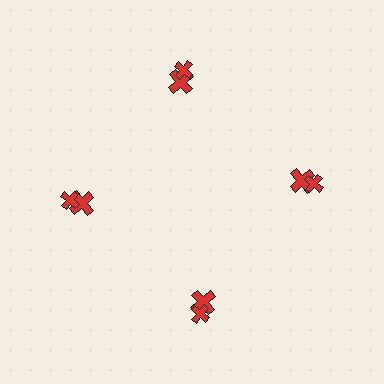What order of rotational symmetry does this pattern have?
This pattern has 4-fold rotational symmetry.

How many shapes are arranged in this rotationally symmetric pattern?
There are 8 shapes, arranged in 4 groups of 2.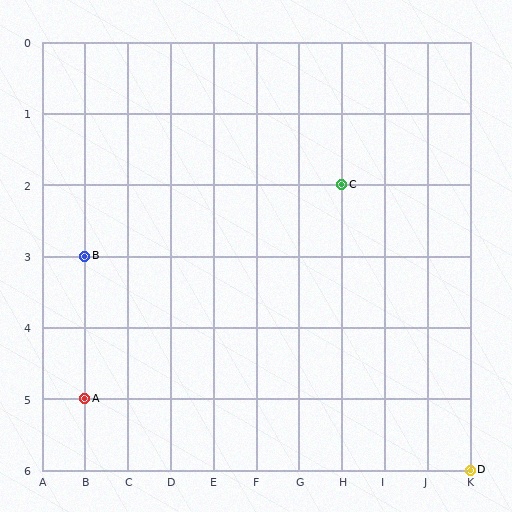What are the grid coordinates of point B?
Point B is at grid coordinates (B, 3).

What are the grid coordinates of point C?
Point C is at grid coordinates (H, 2).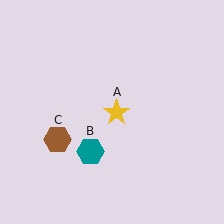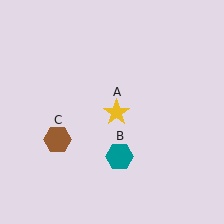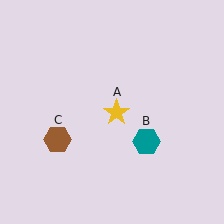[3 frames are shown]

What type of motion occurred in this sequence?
The teal hexagon (object B) rotated counterclockwise around the center of the scene.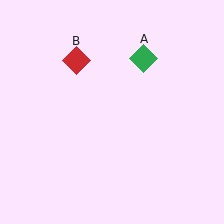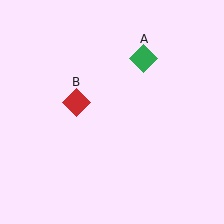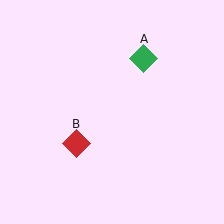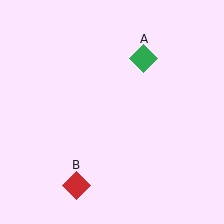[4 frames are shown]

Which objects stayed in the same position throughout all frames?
Green diamond (object A) remained stationary.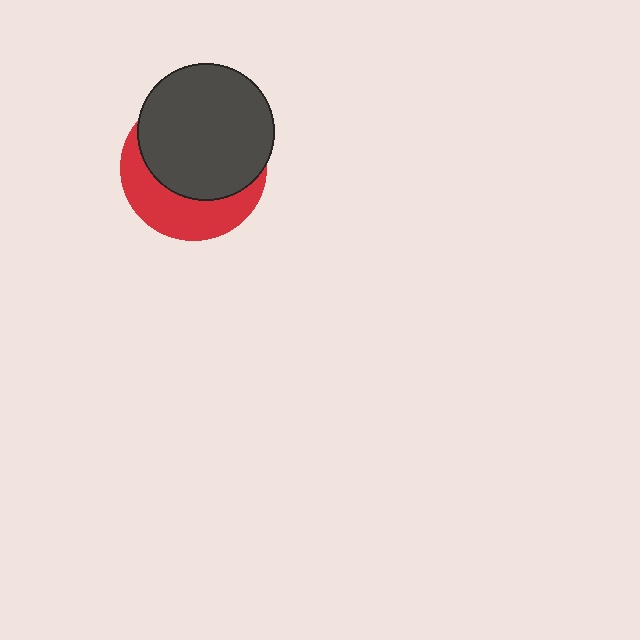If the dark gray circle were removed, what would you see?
You would see the complete red circle.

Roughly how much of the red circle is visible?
A small part of it is visible (roughly 38%).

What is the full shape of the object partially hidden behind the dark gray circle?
The partially hidden object is a red circle.